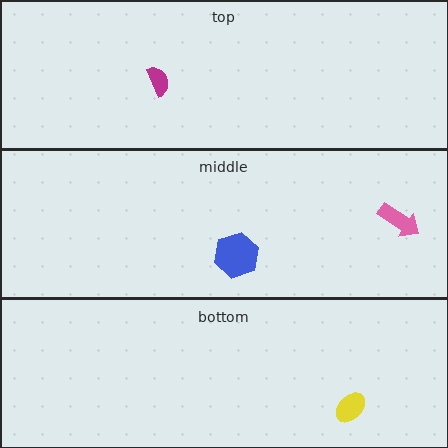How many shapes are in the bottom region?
1.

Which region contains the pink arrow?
The middle region.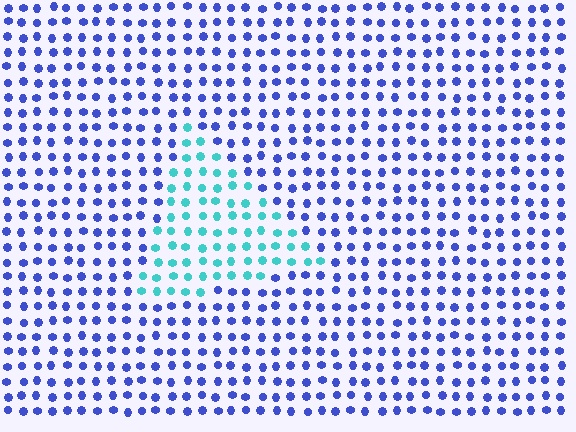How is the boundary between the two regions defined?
The boundary is defined purely by a slight shift in hue (about 56 degrees). Spacing, size, and orientation are identical on both sides.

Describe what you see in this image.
The image is filled with small blue elements in a uniform arrangement. A triangle-shaped region is visible where the elements are tinted to a slightly different hue, forming a subtle color boundary.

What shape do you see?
I see a triangle.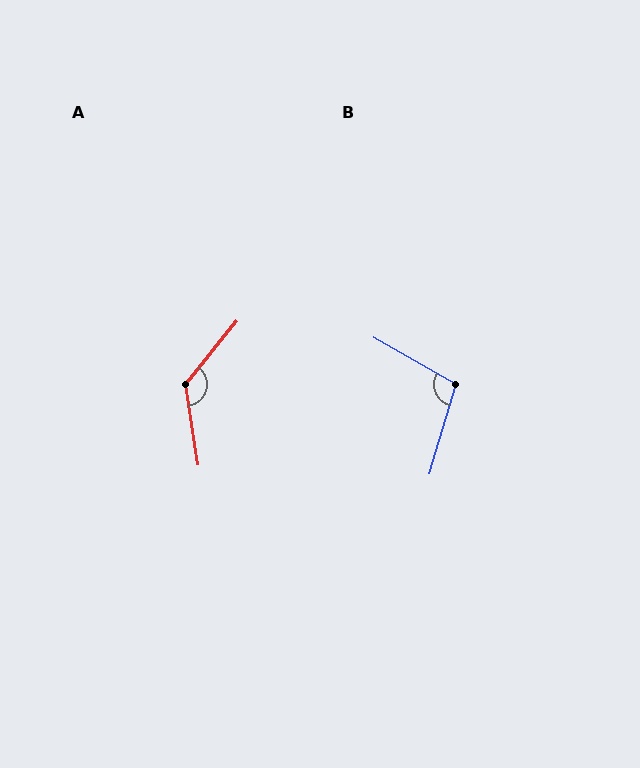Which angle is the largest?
A, at approximately 132 degrees.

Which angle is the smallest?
B, at approximately 103 degrees.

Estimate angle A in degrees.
Approximately 132 degrees.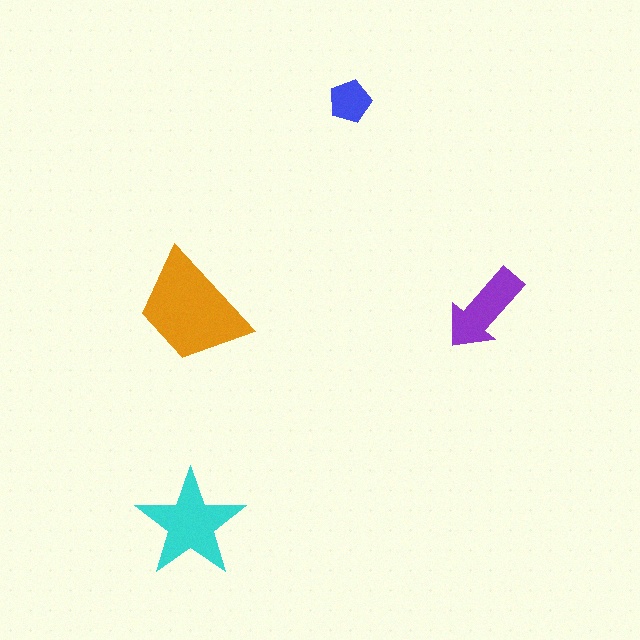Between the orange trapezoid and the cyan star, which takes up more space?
The orange trapezoid.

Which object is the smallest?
The blue pentagon.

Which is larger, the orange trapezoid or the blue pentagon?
The orange trapezoid.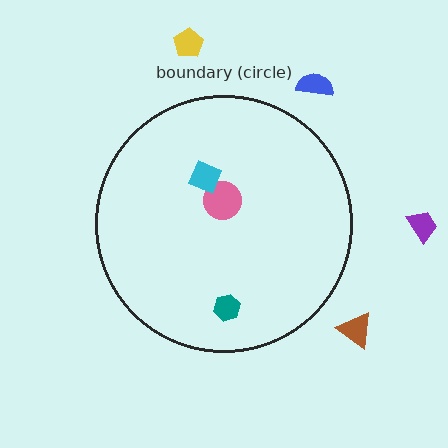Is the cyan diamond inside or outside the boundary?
Inside.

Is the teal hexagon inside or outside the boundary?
Inside.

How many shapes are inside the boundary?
3 inside, 4 outside.